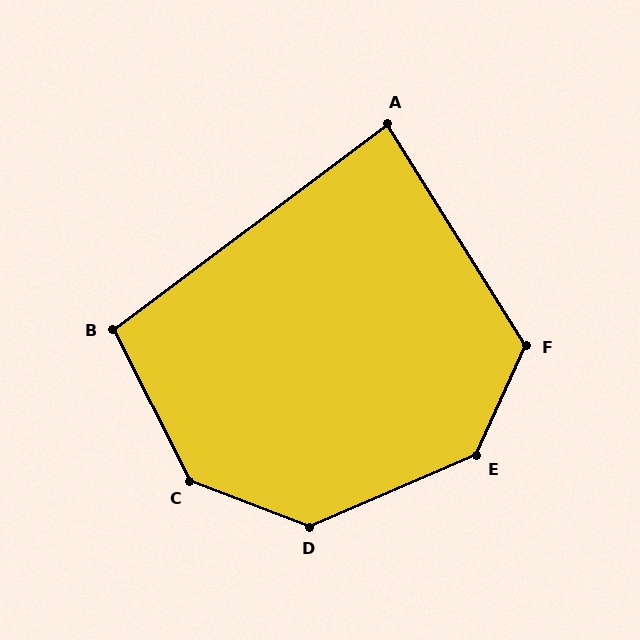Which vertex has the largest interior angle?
C, at approximately 138 degrees.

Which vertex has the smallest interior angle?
A, at approximately 85 degrees.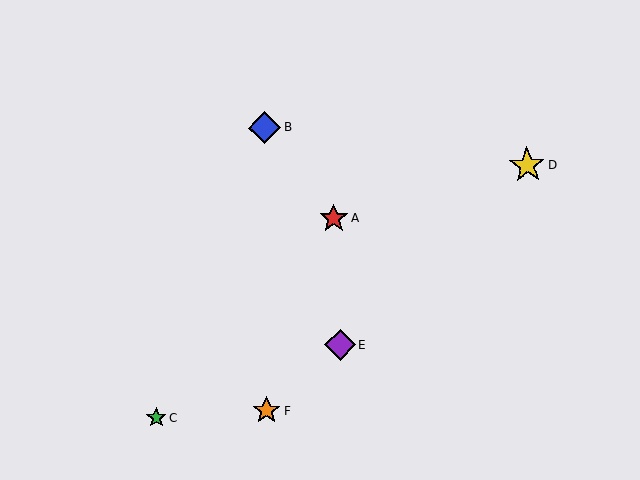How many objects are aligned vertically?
2 objects (B, F) are aligned vertically.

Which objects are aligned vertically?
Objects B, F are aligned vertically.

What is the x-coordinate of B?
Object B is at x≈265.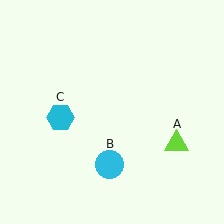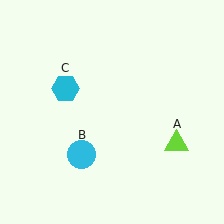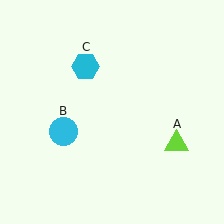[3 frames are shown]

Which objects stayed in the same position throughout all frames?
Lime triangle (object A) remained stationary.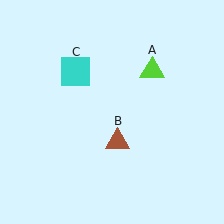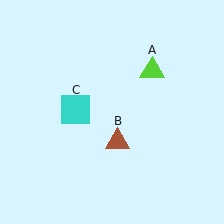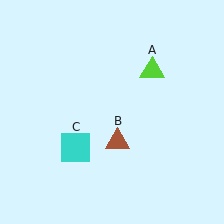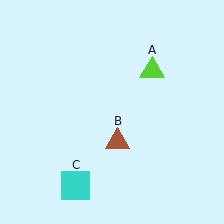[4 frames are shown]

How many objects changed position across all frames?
1 object changed position: cyan square (object C).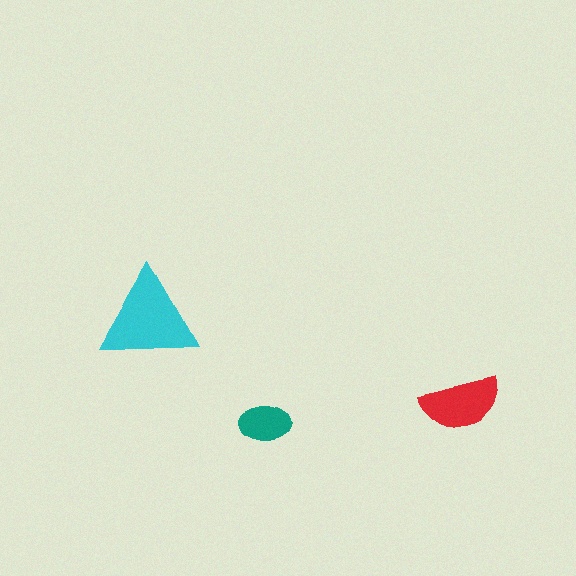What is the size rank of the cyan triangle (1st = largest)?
1st.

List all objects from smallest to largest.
The teal ellipse, the red semicircle, the cyan triangle.